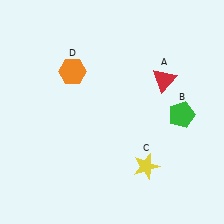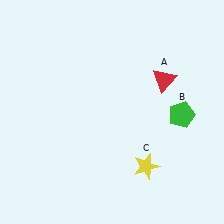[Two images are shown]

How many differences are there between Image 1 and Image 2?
There is 1 difference between the two images.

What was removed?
The orange hexagon (D) was removed in Image 2.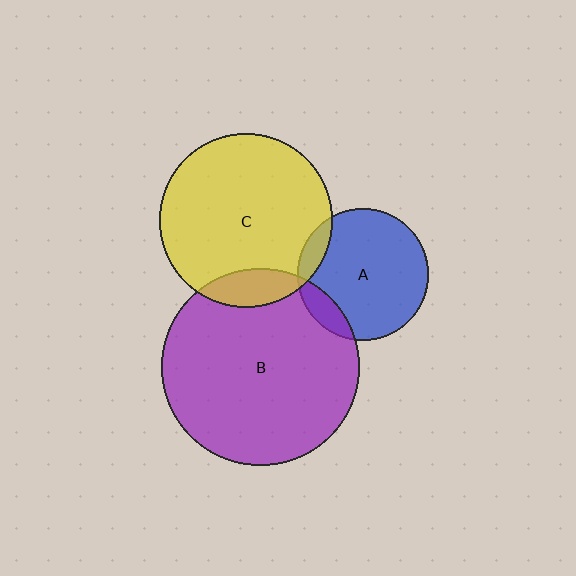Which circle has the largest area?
Circle B (purple).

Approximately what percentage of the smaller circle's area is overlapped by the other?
Approximately 10%.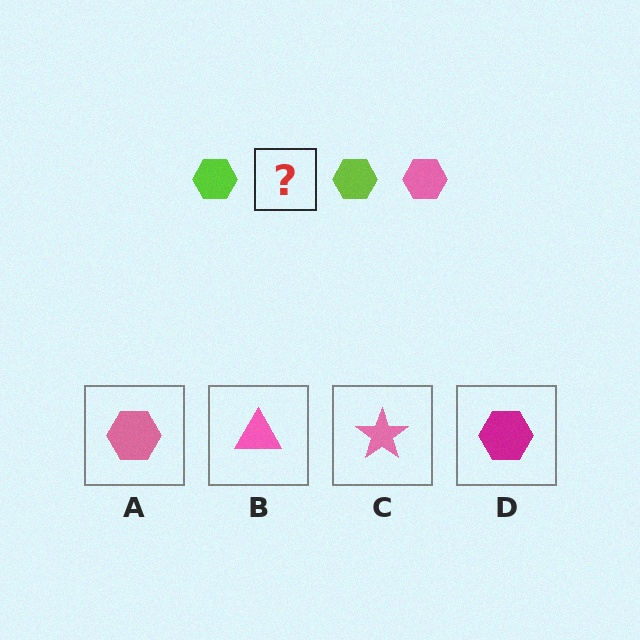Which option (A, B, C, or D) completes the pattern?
A.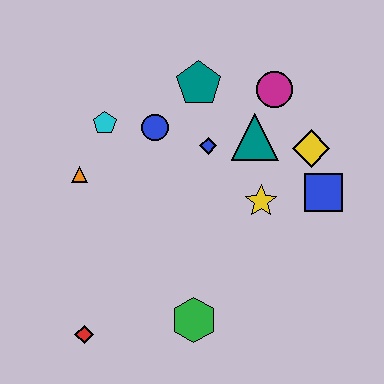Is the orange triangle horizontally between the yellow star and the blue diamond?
No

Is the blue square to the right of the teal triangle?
Yes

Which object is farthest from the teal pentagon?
The red diamond is farthest from the teal pentagon.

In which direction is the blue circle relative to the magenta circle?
The blue circle is to the left of the magenta circle.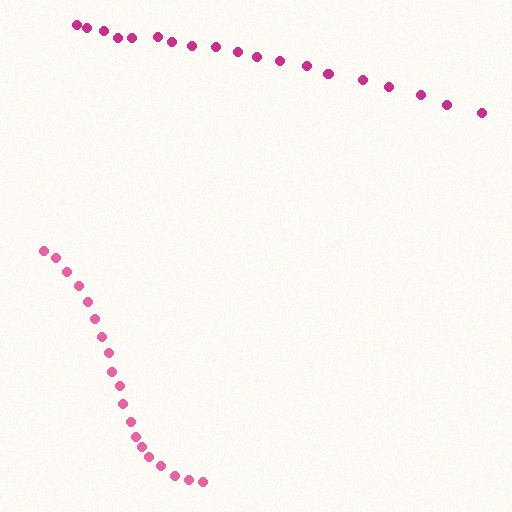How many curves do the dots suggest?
There are 2 distinct paths.